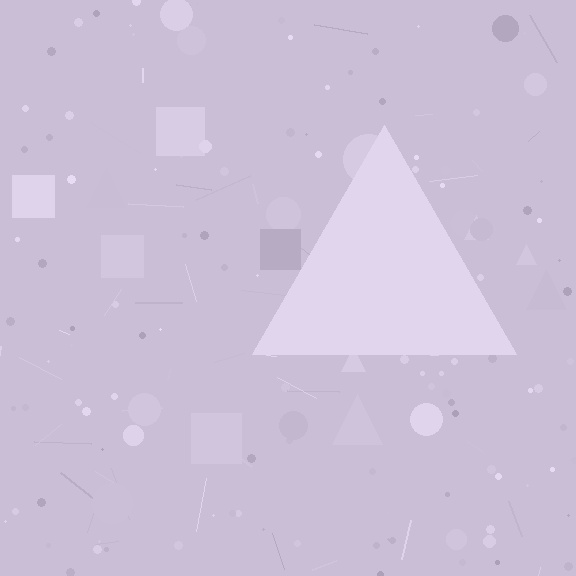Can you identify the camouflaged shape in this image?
The camouflaged shape is a triangle.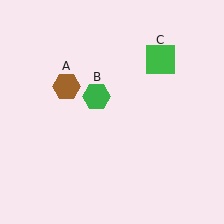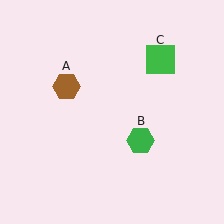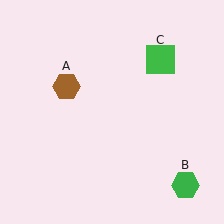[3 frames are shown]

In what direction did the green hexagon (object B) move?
The green hexagon (object B) moved down and to the right.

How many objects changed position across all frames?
1 object changed position: green hexagon (object B).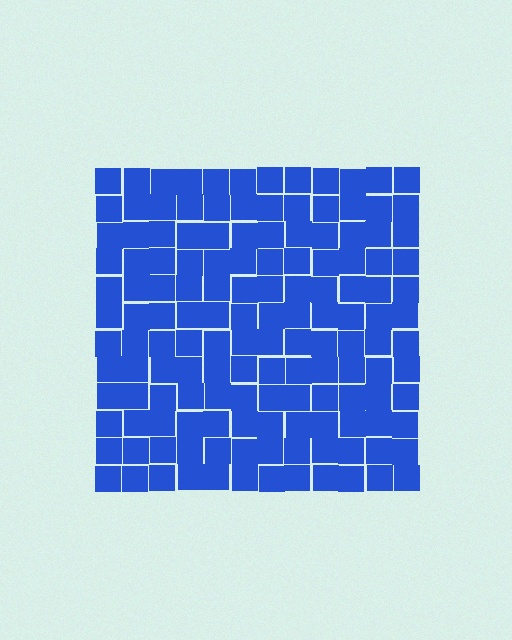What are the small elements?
The small elements are squares.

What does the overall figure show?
The overall figure shows a square.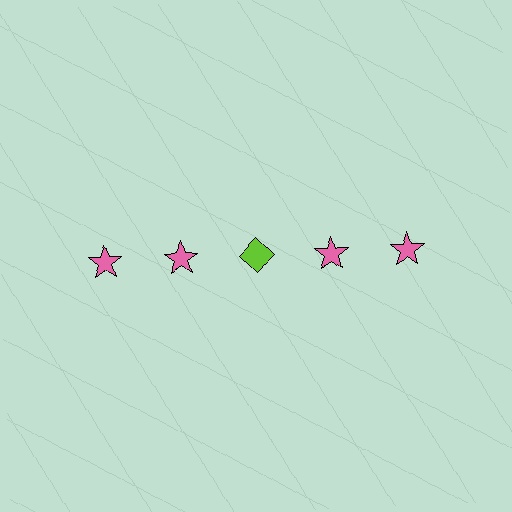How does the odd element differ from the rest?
It differs in both color (lime instead of pink) and shape (diamond instead of star).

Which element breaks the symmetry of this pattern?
The lime diamond in the top row, center column breaks the symmetry. All other shapes are pink stars.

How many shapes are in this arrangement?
There are 5 shapes arranged in a grid pattern.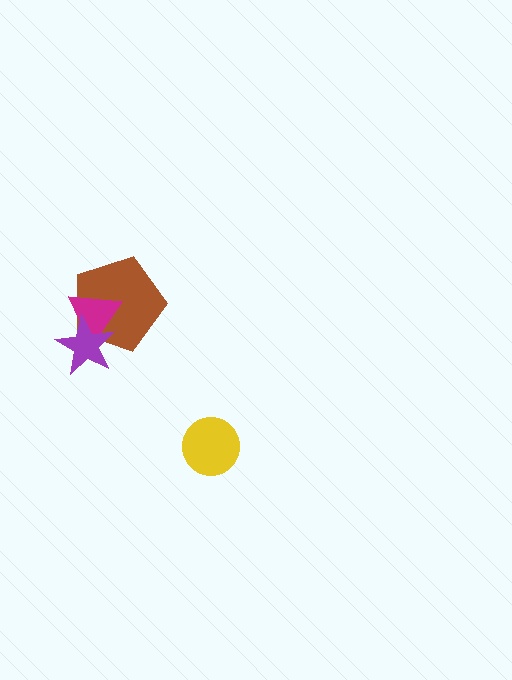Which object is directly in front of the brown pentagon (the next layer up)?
The magenta triangle is directly in front of the brown pentagon.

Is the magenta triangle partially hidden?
Yes, it is partially covered by another shape.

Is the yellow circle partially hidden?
No, no other shape covers it.